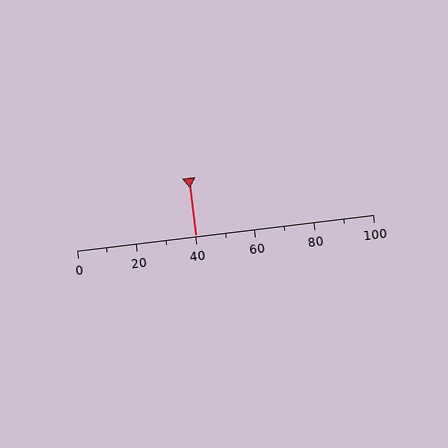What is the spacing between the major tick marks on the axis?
The major ticks are spaced 20 apart.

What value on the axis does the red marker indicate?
The marker indicates approximately 40.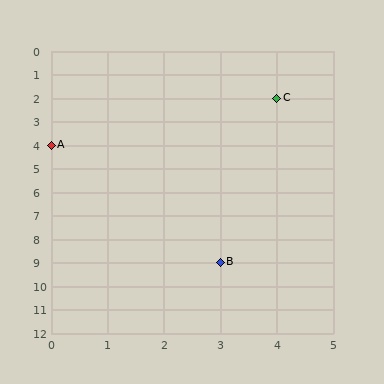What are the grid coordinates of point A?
Point A is at grid coordinates (0, 4).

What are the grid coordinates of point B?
Point B is at grid coordinates (3, 9).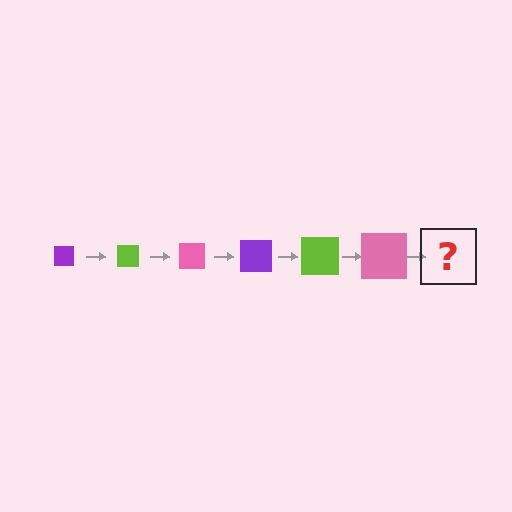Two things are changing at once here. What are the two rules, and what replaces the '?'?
The two rules are that the square grows larger each step and the color cycles through purple, lime, and pink. The '?' should be a purple square, larger than the previous one.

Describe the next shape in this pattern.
It should be a purple square, larger than the previous one.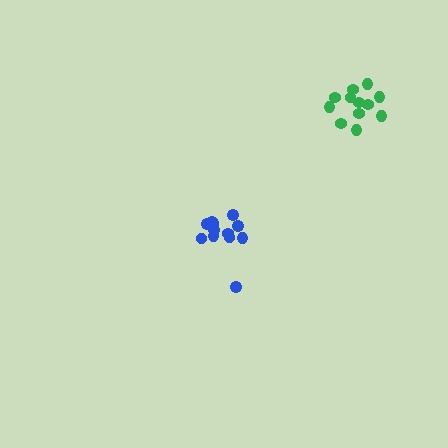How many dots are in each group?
Group 1: 12 dots, Group 2: 12 dots (24 total).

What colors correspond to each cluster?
The clusters are colored: blue, green.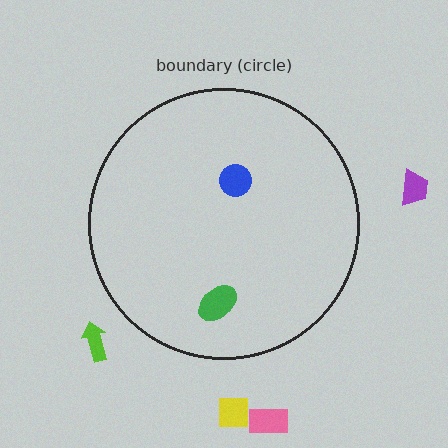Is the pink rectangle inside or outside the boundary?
Outside.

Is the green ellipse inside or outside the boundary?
Inside.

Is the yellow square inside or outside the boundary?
Outside.